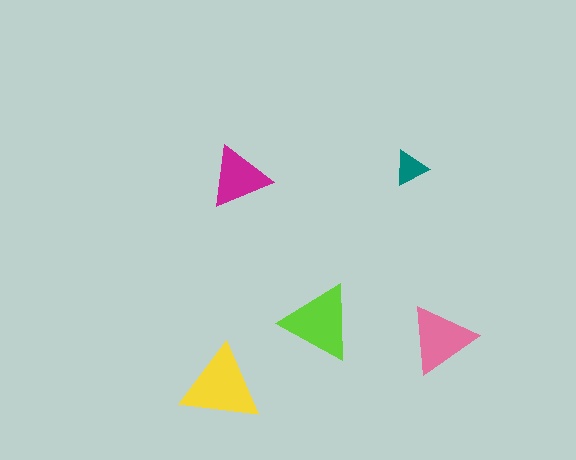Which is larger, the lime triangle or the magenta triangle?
The lime one.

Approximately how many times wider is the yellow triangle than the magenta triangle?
About 1.5 times wider.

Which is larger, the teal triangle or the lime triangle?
The lime one.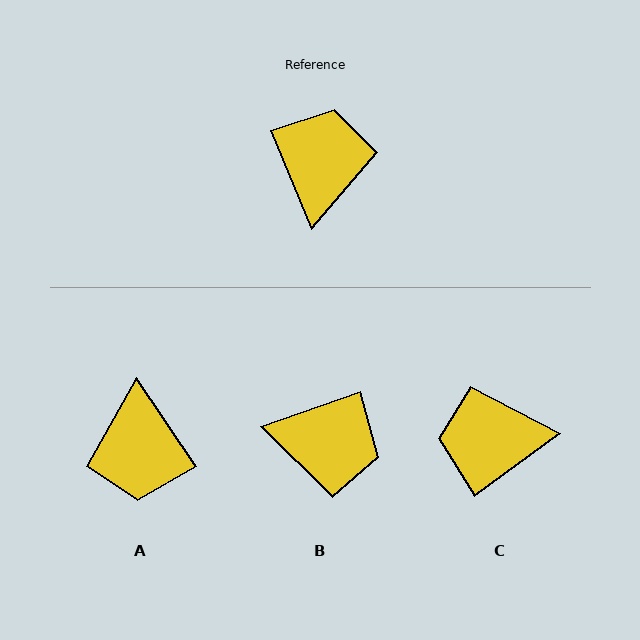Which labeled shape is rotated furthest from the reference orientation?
A, about 168 degrees away.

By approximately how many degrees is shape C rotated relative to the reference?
Approximately 103 degrees counter-clockwise.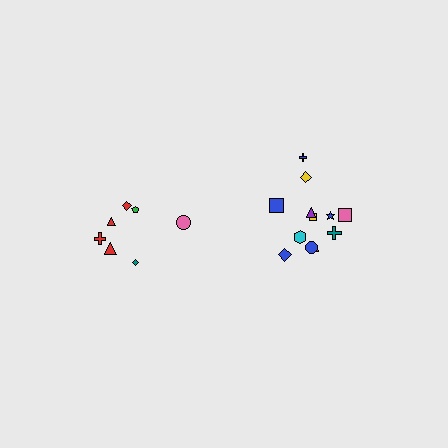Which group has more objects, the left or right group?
The right group.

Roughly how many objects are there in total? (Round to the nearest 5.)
Roughly 20 objects in total.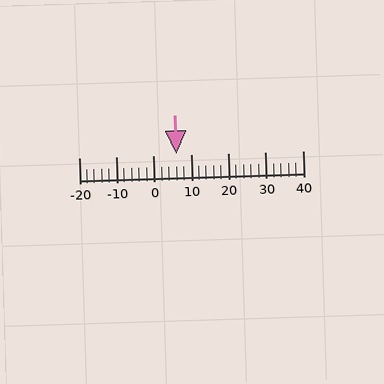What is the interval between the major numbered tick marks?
The major tick marks are spaced 10 units apart.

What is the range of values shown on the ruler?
The ruler shows values from -20 to 40.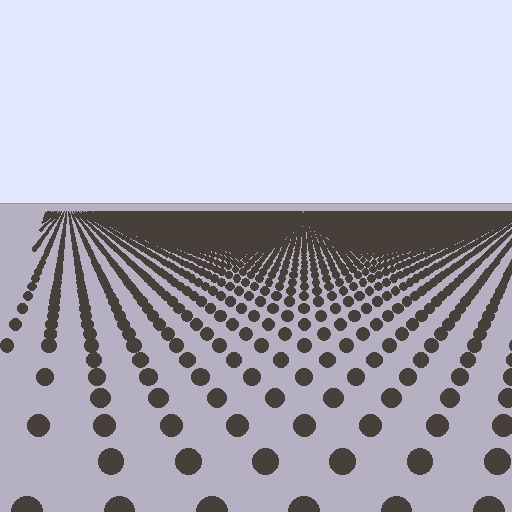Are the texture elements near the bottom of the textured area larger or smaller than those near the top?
Larger. Near the bottom, elements are closer to the viewer and appear at a bigger on-screen size.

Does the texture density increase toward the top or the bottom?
Density increases toward the top.